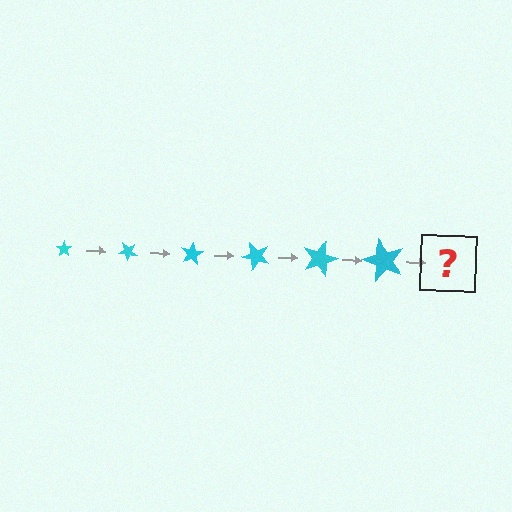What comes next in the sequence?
The next element should be a star, larger than the previous one and rotated 240 degrees from the start.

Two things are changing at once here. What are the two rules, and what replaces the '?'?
The two rules are that the star grows larger each step and it rotates 40 degrees each step. The '?' should be a star, larger than the previous one and rotated 240 degrees from the start.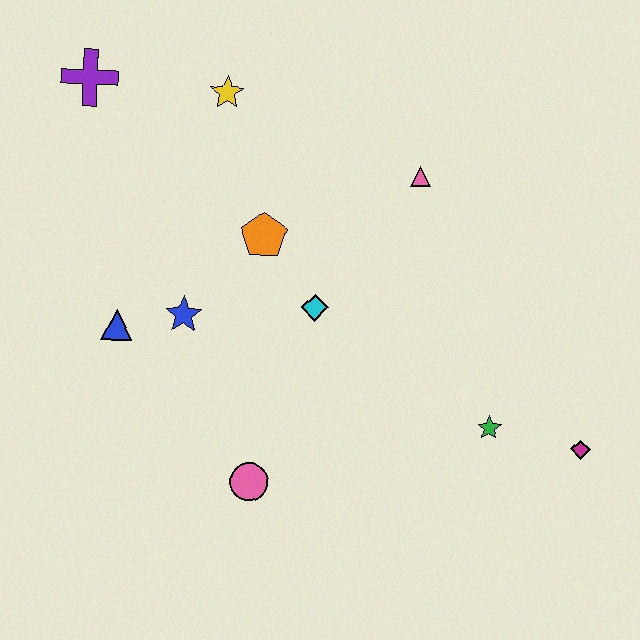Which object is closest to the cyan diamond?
The orange pentagon is closest to the cyan diamond.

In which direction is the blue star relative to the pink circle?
The blue star is above the pink circle.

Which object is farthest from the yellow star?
The magenta diamond is farthest from the yellow star.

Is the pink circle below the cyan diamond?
Yes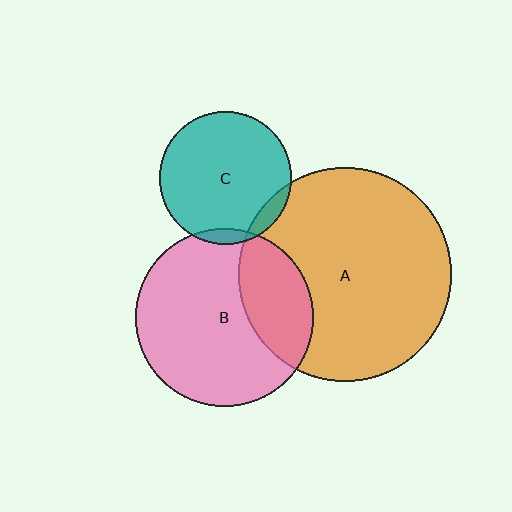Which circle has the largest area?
Circle A (orange).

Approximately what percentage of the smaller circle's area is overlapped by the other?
Approximately 30%.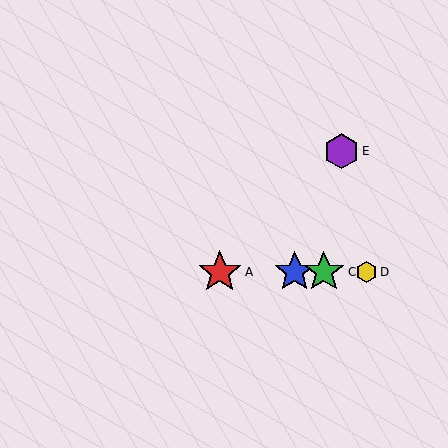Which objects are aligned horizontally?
Objects A, B, C, D are aligned horizontally.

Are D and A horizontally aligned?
Yes, both are at y≈272.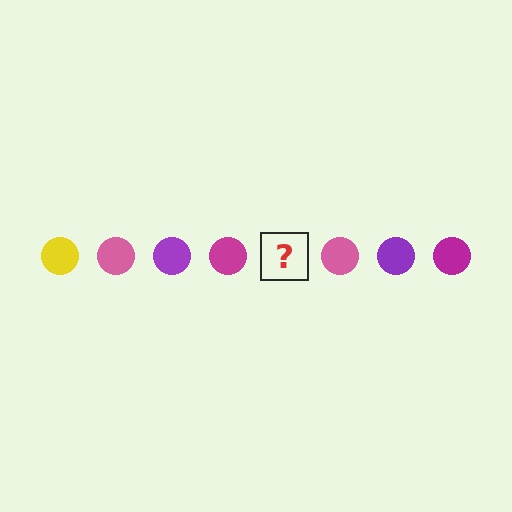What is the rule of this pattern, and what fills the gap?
The rule is that the pattern cycles through yellow, pink, purple, magenta circles. The gap should be filled with a yellow circle.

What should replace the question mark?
The question mark should be replaced with a yellow circle.